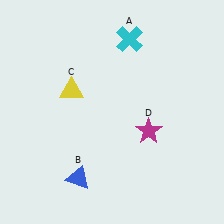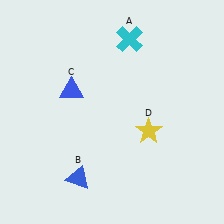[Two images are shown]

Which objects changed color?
C changed from yellow to blue. D changed from magenta to yellow.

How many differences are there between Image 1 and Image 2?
There are 2 differences between the two images.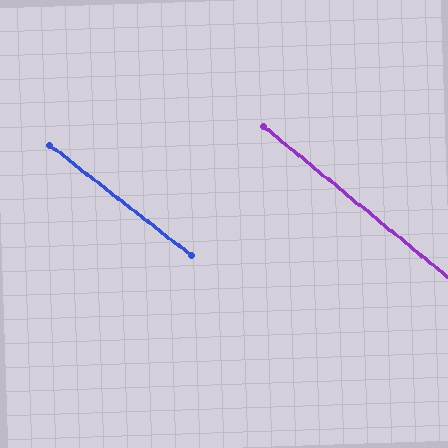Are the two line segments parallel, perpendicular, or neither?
Parallel — their directions differ by only 1.5°.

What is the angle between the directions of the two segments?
Approximately 2 degrees.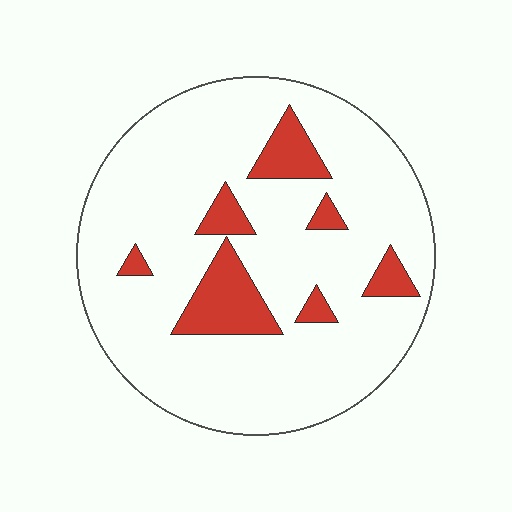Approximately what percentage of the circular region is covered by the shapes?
Approximately 15%.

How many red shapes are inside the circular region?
7.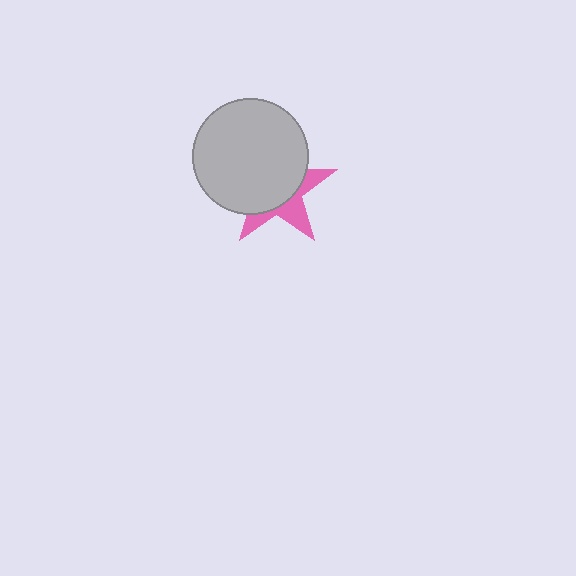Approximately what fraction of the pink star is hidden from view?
Roughly 64% of the pink star is hidden behind the light gray circle.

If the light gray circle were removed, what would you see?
You would see the complete pink star.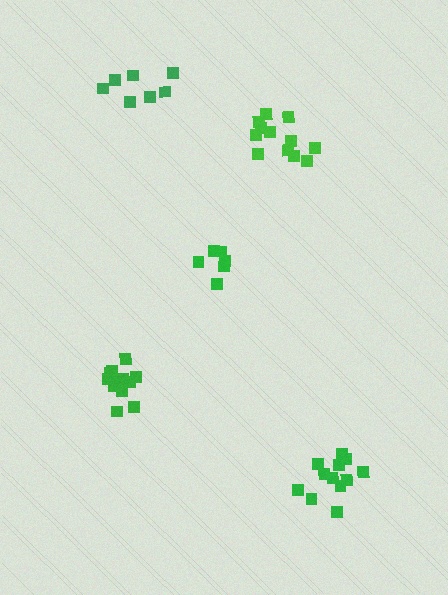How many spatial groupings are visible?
There are 5 spatial groupings.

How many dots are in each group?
Group 1: 6 dots, Group 2: 12 dots, Group 3: 12 dots, Group 4: 12 dots, Group 5: 7 dots (49 total).